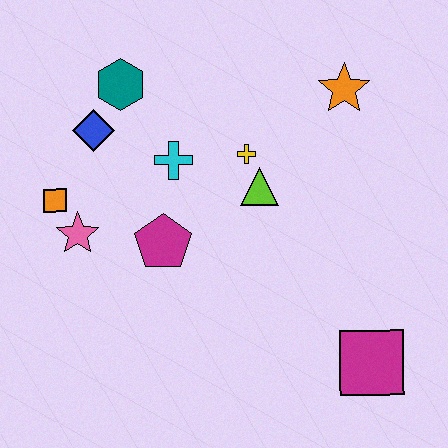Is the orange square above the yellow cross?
No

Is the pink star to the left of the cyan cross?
Yes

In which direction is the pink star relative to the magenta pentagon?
The pink star is to the left of the magenta pentagon.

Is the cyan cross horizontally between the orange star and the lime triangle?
No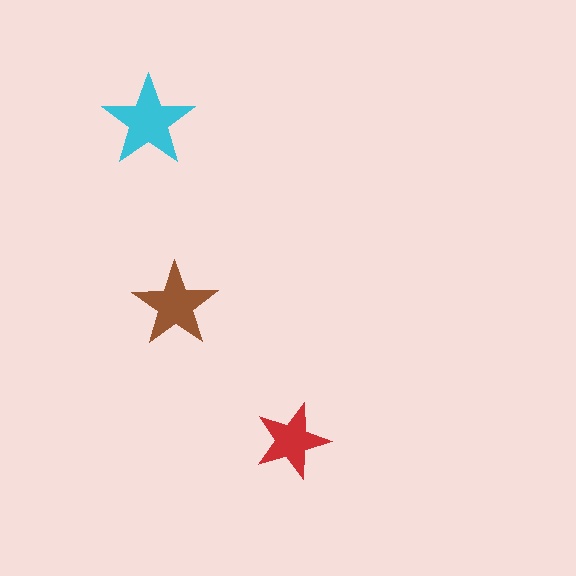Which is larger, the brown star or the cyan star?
The cyan one.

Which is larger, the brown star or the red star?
The brown one.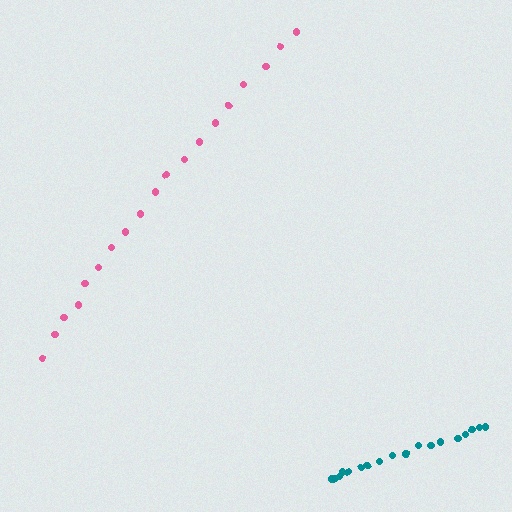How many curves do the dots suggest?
There are 2 distinct paths.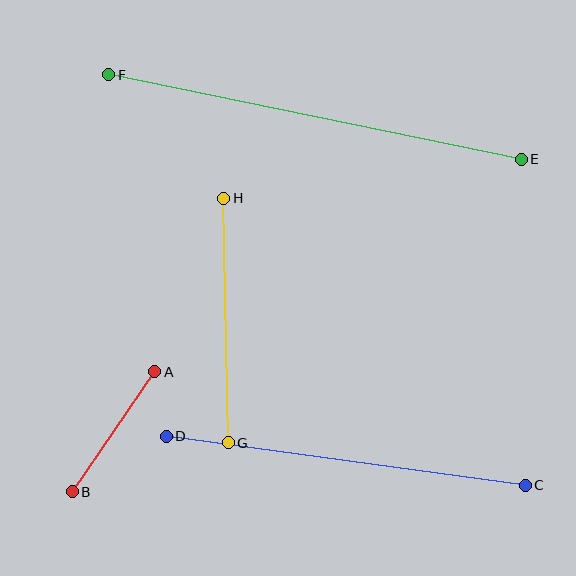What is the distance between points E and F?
The distance is approximately 421 pixels.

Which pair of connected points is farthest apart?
Points E and F are farthest apart.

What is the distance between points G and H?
The distance is approximately 245 pixels.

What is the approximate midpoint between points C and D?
The midpoint is at approximately (346, 461) pixels.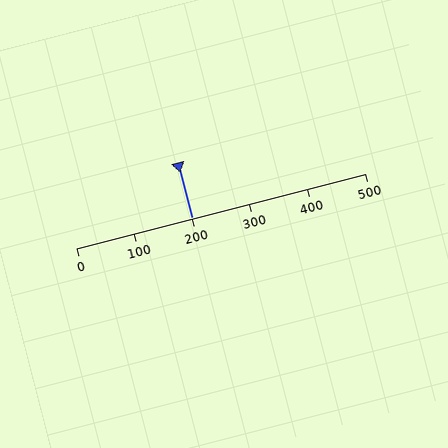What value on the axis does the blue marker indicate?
The marker indicates approximately 200.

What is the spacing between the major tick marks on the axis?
The major ticks are spaced 100 apart.